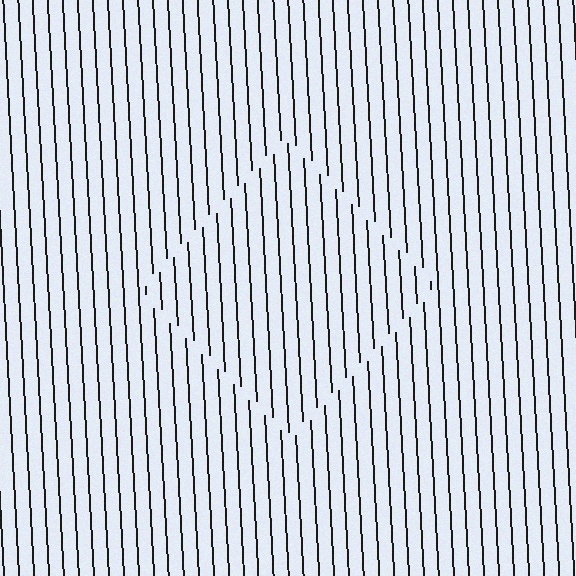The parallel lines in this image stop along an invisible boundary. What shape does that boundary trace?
An illusory square. The interior of the shape contains the same grating, shifted by half a period — the contour is defined by the phase discontinuity where line-ends from the inner and outer gratings abut.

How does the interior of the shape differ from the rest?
The interior of the shape contains the same grating, shifted by half a period — the contour is defined by the phase discontinuity where line-ends from the inner and outer gratings abut.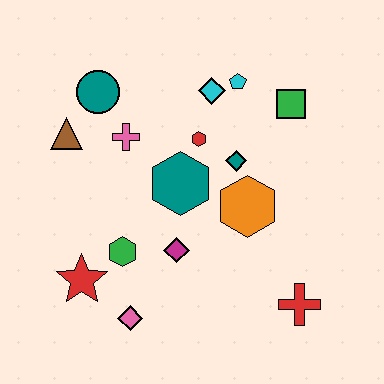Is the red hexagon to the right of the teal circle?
Yes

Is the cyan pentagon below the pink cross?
No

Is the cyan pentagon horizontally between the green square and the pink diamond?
Yes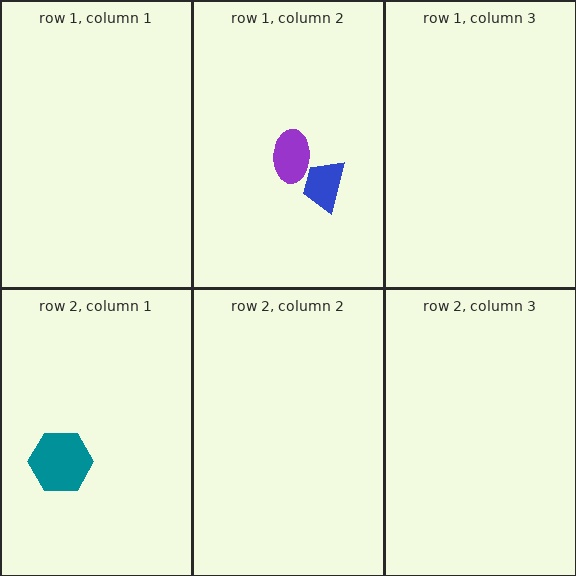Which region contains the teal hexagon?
The row 2, column 1 region.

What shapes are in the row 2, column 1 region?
The teal hexagon.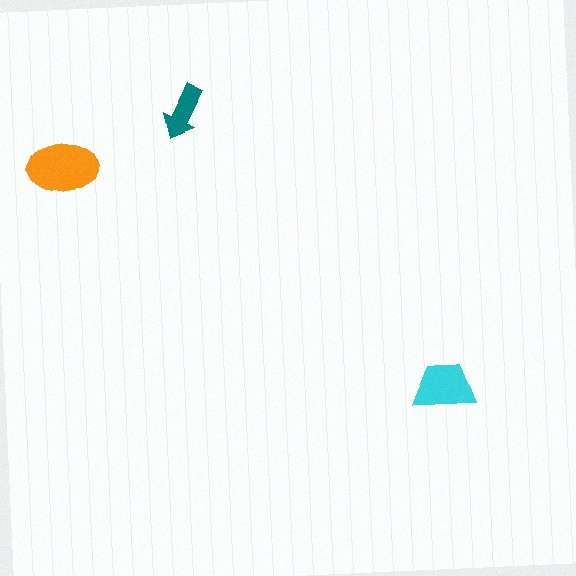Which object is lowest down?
The cyan trapezoid is bottommost.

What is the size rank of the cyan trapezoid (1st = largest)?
2nd.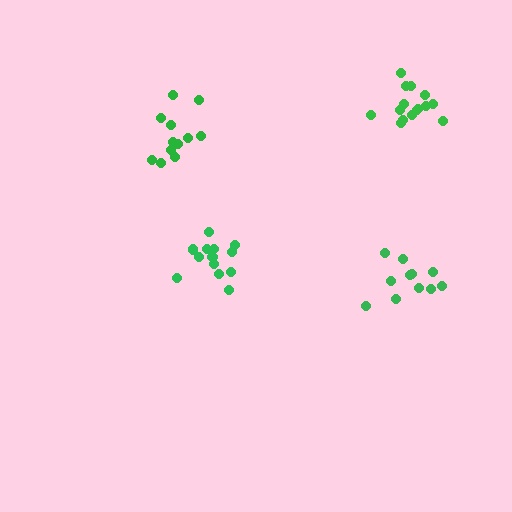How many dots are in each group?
Group 1: 11 dots, Group 2: 12 dots, Group 3: 13 dots, Group 4: 15 dots (51 total).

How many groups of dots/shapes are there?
There are 4 groups.